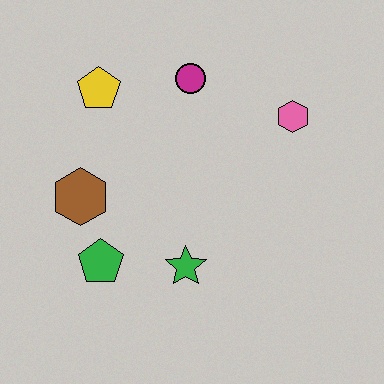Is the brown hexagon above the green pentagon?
Yes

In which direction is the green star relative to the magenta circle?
The green star is below the magenta circle.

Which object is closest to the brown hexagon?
The green pentagon is closest to the brown hexagon.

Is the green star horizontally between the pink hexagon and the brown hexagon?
Yes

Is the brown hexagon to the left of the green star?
Yes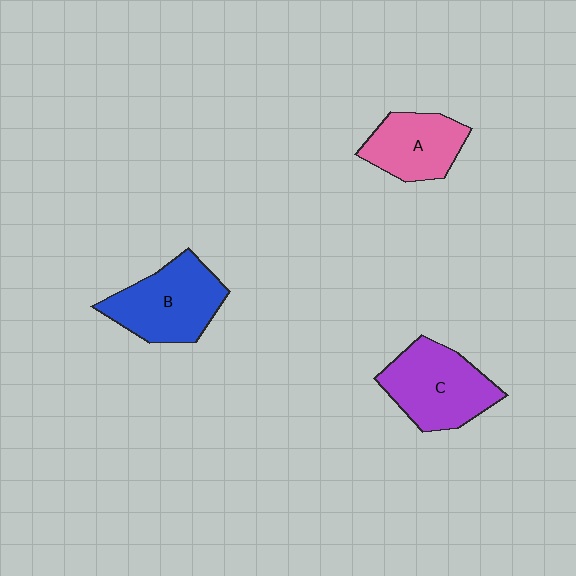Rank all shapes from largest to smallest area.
From largest to smallest: C (purple), B (blue), A (pink).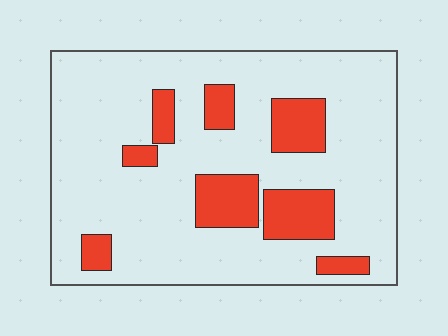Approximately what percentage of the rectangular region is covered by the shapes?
Approximately 20%.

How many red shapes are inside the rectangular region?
8.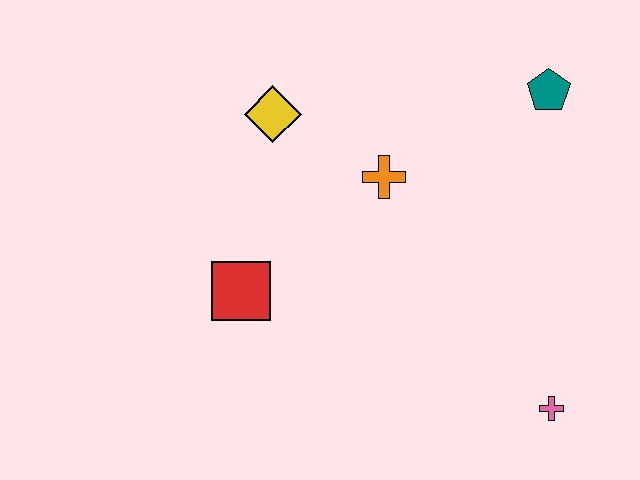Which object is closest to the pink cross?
The orange cross is closest to the pink cross.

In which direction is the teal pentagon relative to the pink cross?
The teal pentagon is above the pink cross.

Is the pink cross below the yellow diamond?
Yes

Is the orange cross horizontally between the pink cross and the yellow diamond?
Yes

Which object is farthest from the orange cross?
The pink cross is farthest from the orange cross.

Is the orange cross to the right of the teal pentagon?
No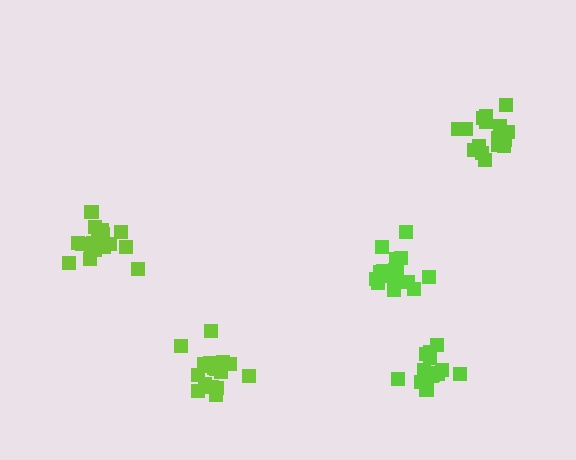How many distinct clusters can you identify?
There are 5 distinct clusters.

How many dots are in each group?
Group 1: 17 dots, Group 2: 17 dots, Group 3: 21 dots, Group 4: 15 dots, Group 5: 19 dots (89 total).